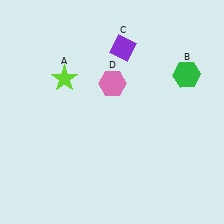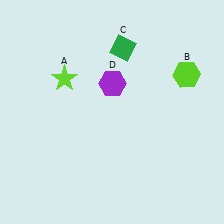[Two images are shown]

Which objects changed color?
B changed from green to lime. C changed from purple to green. D changed from pink to purple.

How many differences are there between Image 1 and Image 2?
There are 3 differences between the two images.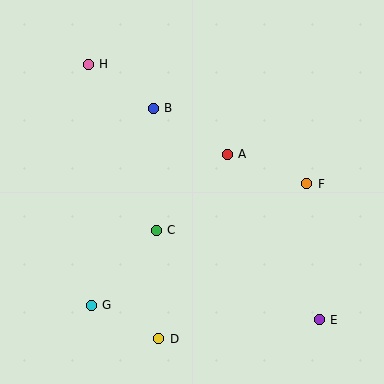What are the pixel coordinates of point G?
Point G is at (91, 305).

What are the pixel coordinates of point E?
Point E is at (319, 320).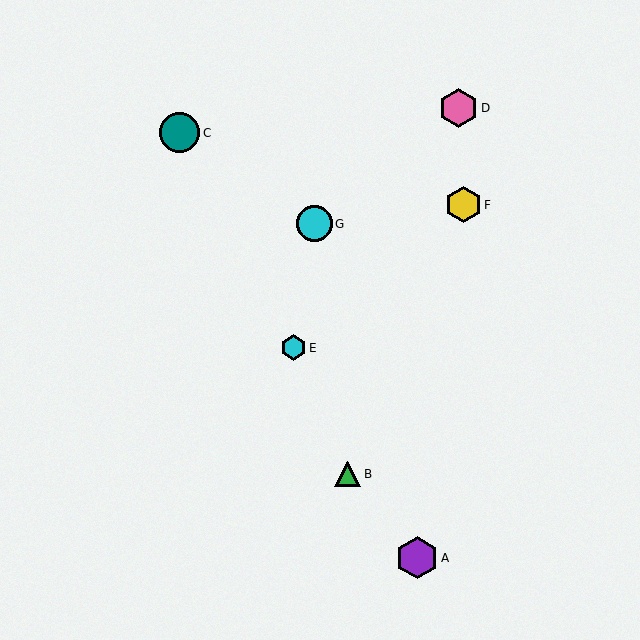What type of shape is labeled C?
Shape C is a teal circle.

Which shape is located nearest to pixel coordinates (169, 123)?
The teal circle (labeled C) at (179, 133) is nearest to that location.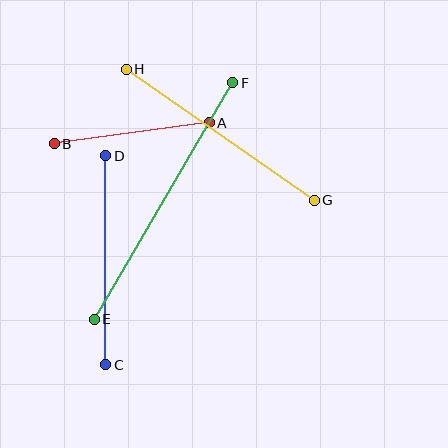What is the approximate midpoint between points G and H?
The midpoint is at approximately (220, 135) pixels.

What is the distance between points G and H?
The distance is approximately 229 pixels.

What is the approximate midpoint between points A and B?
The midpoint is at approximately (132, 133) pixels.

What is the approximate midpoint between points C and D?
The midpoint is at approximately (106, 260) pixels.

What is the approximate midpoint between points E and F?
The midpoint is at approximately (163, 201) pixels.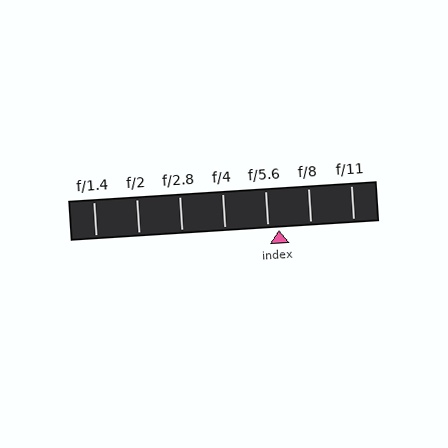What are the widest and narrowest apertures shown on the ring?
The widest aperture shown is f/1.4 and the narrowest is f/11.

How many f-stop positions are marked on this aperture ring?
There are 7 f-stop positions marked.